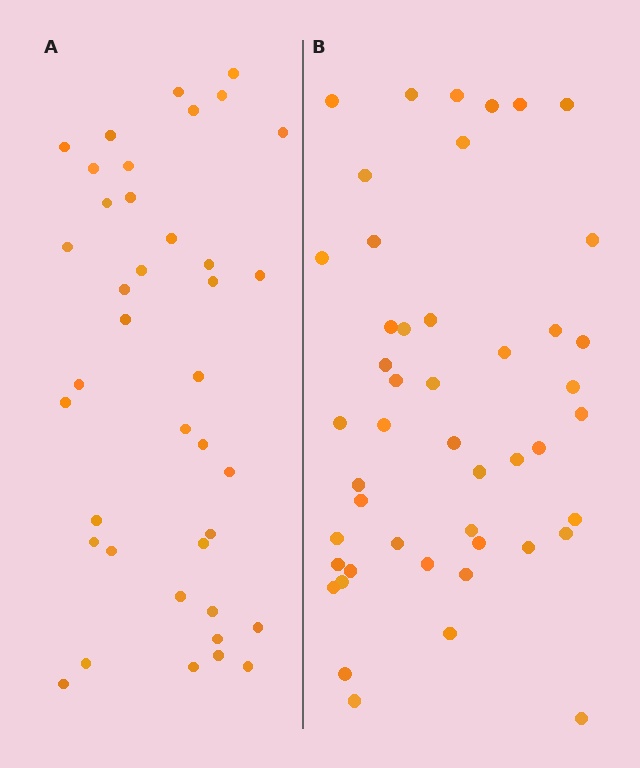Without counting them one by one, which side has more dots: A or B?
Region B (the right region) has more dots.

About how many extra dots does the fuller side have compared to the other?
Region B has roughly 8 or so more dots than region A.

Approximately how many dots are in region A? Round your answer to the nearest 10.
About 40 dots. (The exact count is 39, which rounds to 40.)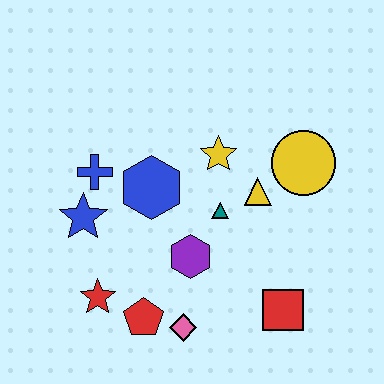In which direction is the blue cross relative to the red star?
The blue cross is above the red star.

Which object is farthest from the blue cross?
The red square is farthest from the blue cross.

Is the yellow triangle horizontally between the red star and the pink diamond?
No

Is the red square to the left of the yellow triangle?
No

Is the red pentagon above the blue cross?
No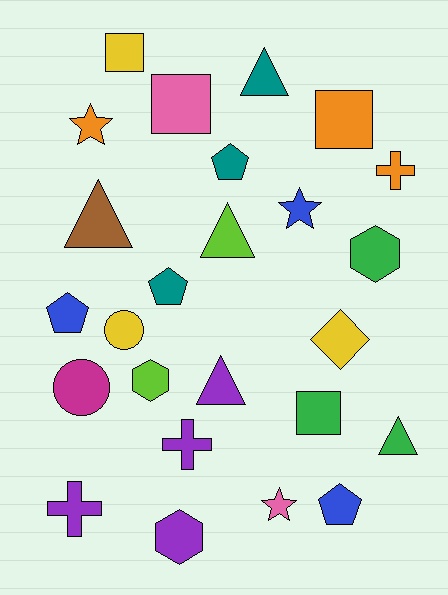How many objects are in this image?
There are 25 objects.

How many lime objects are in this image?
There are 2 lime objects.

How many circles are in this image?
There are 2 circles.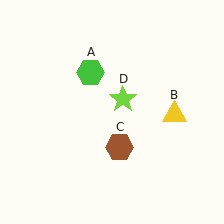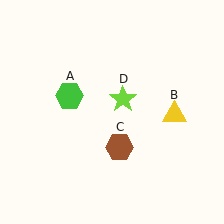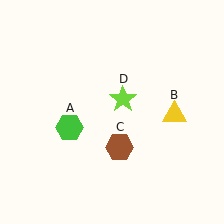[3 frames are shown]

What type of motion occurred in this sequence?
The green hexagon (object A) rotated counterclockwise around the center of the scene.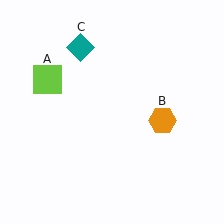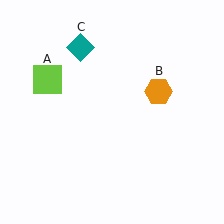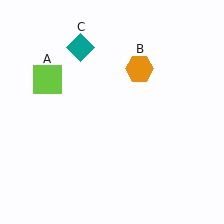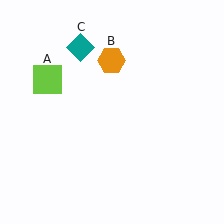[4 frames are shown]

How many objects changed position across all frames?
1 object changed position: orange hexagon (object B).